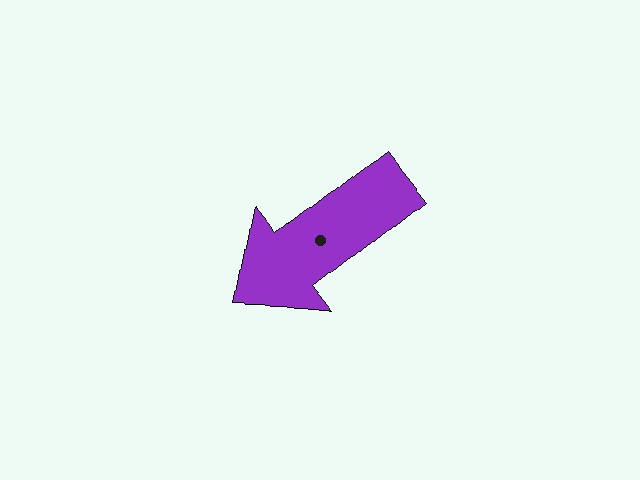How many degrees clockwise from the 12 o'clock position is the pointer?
Approximately 232 degrees.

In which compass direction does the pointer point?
Southwest.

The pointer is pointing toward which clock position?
Roughly 8 o'clock.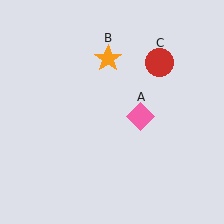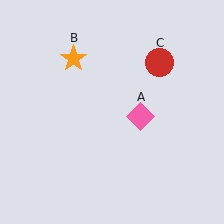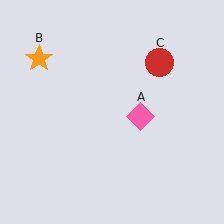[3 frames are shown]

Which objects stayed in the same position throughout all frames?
Pink diamond (object A) and red circle (object C) remained stationary.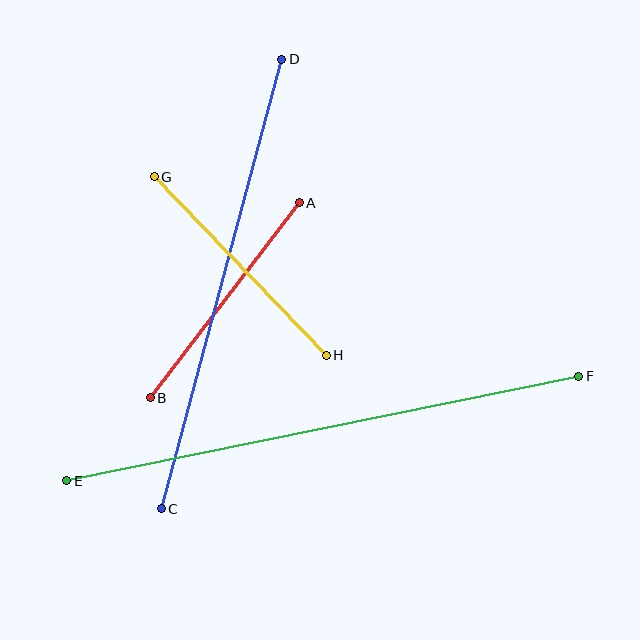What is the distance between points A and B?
The distance is approximately 246 pixels.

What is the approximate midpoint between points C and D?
The midpoint is at approximately (222, 284) pixels.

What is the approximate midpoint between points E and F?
The midpoint is at approximately (323, 428) pixels.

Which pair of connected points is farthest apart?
Points E and F are farthest apart.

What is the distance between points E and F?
The distance is approximately 522 pixels.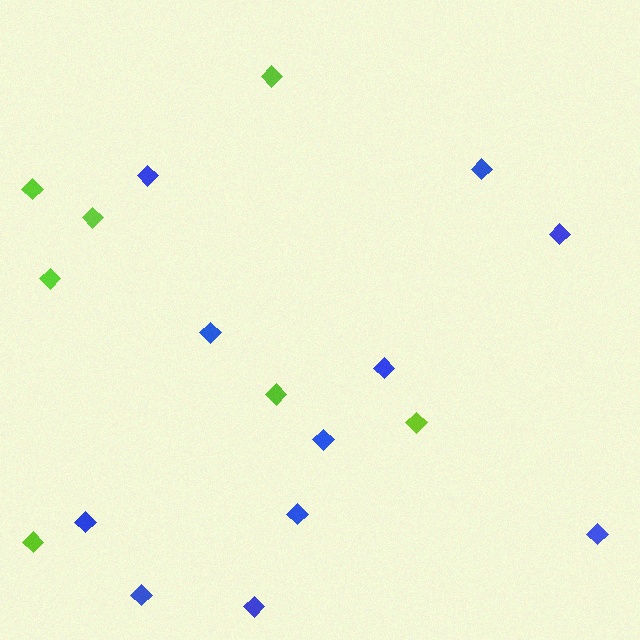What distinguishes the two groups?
There are 2 groups: one group of blue diamonds (11) and one group of lime diamonds (7).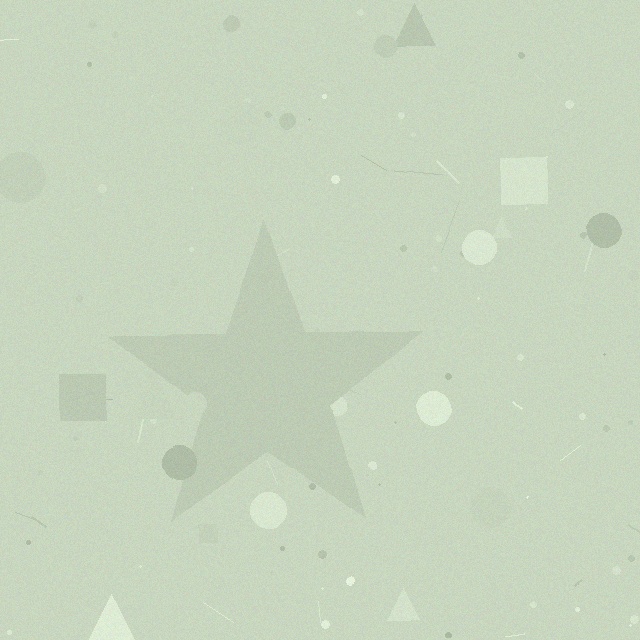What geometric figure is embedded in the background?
A star is embedded in the background.